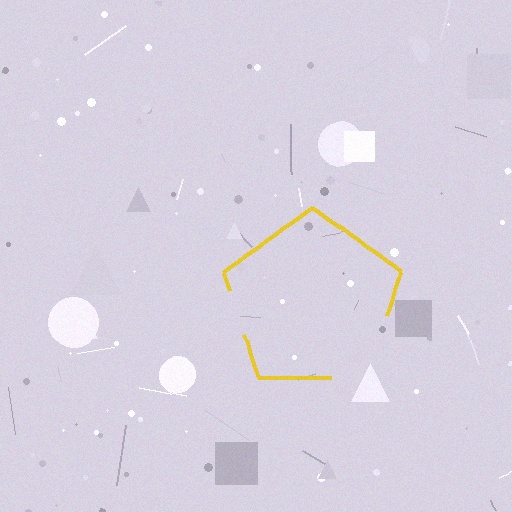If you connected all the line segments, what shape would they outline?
They would outline a pentagon.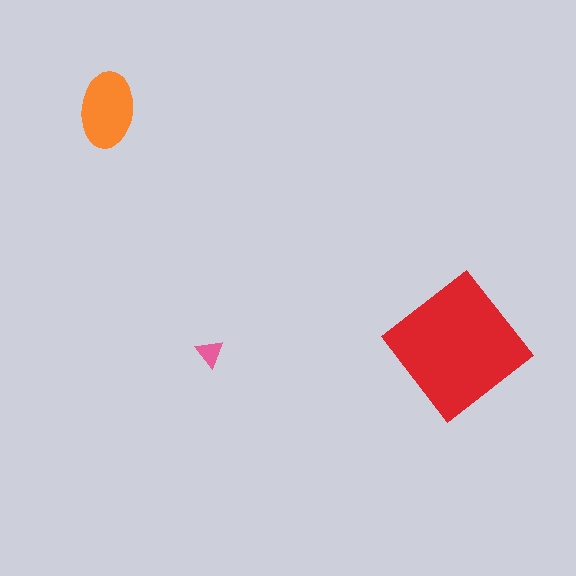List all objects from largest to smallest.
The red diamond, the orange ellipse, the pink triangle.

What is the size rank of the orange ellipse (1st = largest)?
2nd.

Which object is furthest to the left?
The orange ellipse is leftmost.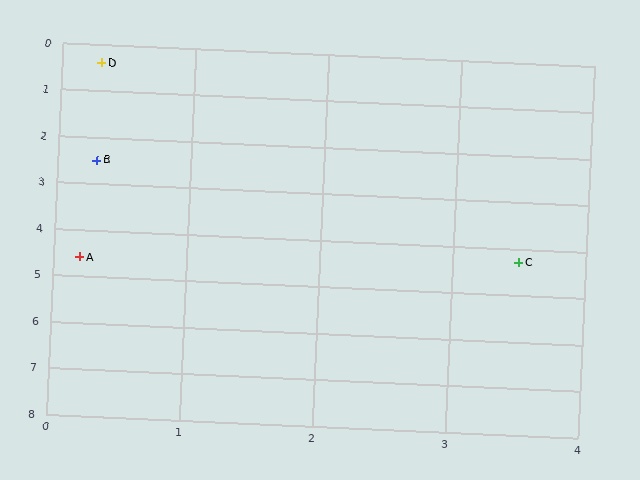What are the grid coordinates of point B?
Point B is at approximately (0.3, 2.5).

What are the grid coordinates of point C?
Point C is at approximately (3.5, 4.3).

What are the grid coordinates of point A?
Point A is at approximately (0.2, 4.6).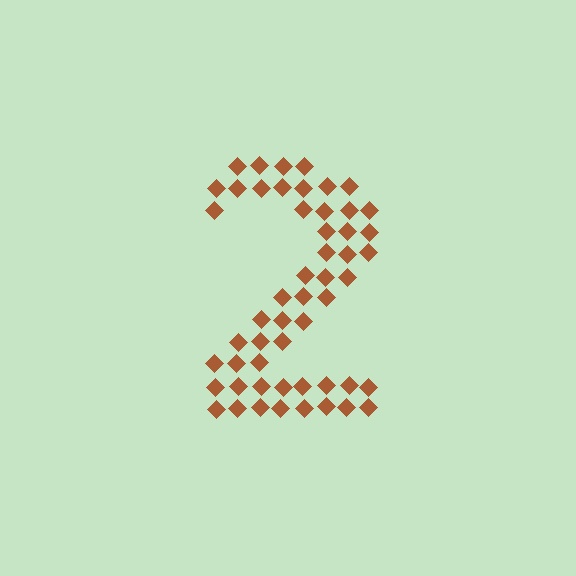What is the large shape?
The large shape is the digit 2.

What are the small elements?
The small elements are diamonds.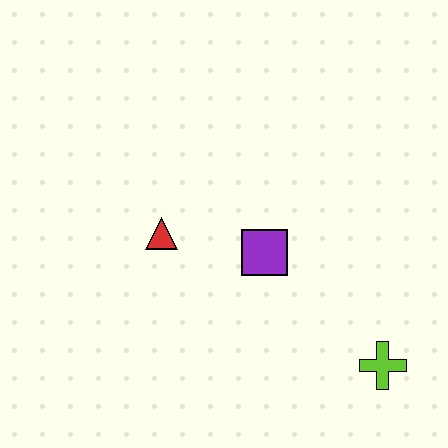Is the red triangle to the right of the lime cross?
No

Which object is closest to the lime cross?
The purple square is closest to the lime cross.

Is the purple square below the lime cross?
No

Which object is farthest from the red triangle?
The lime cross is farthest from the red triangle.